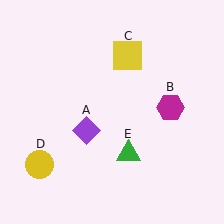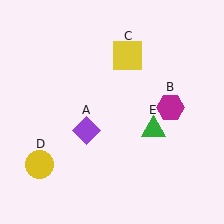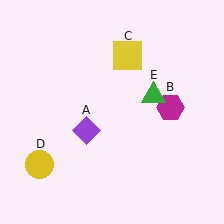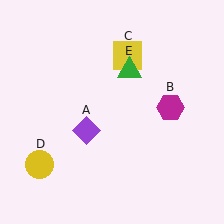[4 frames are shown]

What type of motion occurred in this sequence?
The green triangle (object E) rotated counterclockwise around the center of the scene.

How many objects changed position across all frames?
1 object changed position: green triangle (object E).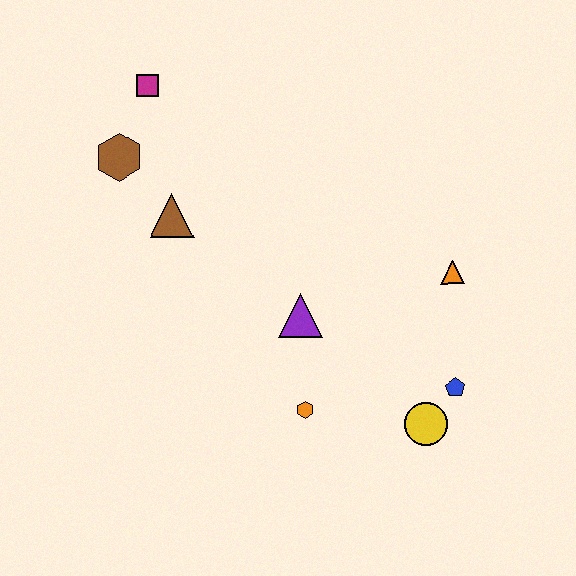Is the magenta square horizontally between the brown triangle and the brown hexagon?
Yes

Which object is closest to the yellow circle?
The blue pentagon is closest to the yellow circle.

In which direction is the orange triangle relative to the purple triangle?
The orange triangle is to the right of the purple triangle.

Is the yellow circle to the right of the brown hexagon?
Yes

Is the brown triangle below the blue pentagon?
No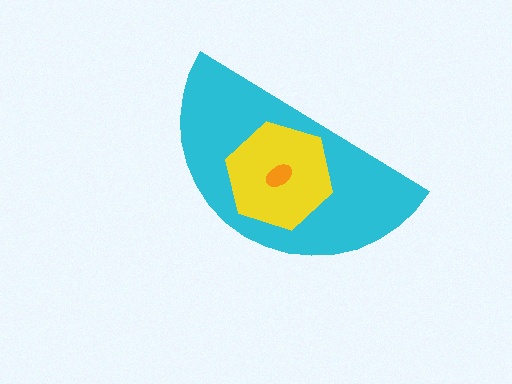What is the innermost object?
The orange ellipse.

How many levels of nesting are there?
3.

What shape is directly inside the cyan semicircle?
The yellow hexagon.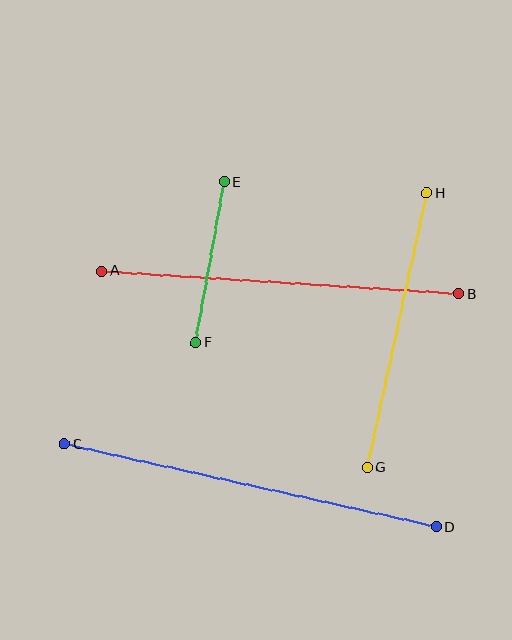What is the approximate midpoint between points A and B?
The midpoint is at approximately (280, 283) pixels.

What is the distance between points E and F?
The distance is approximately 163 pixels.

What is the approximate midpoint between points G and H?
The midpoint is at approximately (397, 330) pixels.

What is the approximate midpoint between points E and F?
The midpoint is at approximately (210, 262) pixels.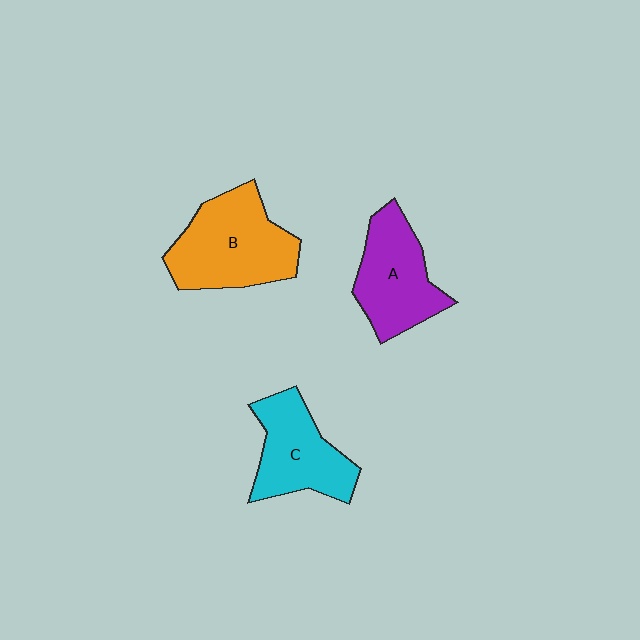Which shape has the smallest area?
Shape C (cyan).